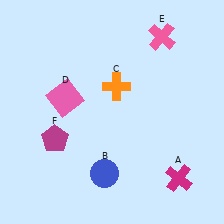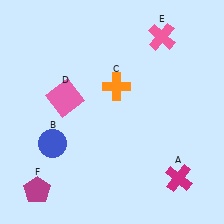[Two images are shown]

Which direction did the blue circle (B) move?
The blue circle (B) moved left.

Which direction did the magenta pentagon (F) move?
The magenta pentagon (F) moved down.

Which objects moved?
The objects that moved are: the blue circle (B), the magenta pentagon (F).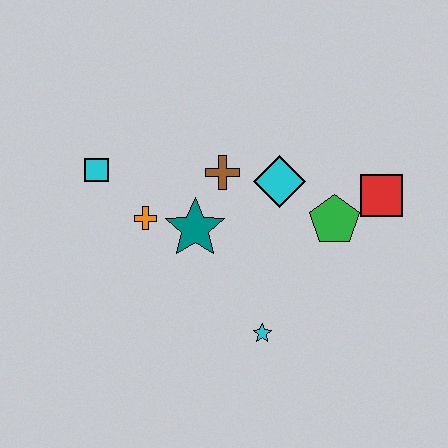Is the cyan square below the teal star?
No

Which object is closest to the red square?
The green pentagon is closest to the red square.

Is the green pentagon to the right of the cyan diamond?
Yes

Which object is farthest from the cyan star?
The cyan square is farthest from the cyan star.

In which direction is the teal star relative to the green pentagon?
The teal star is to the left of the green pentagon.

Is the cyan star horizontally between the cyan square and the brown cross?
No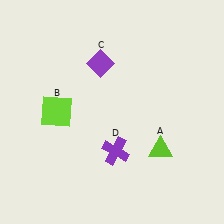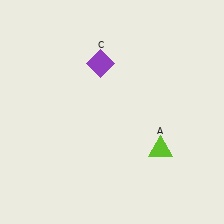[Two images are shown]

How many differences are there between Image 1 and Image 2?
There are 2 differences between the two images.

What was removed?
The lime square (B), the purple cross (D) were removed in Image 2.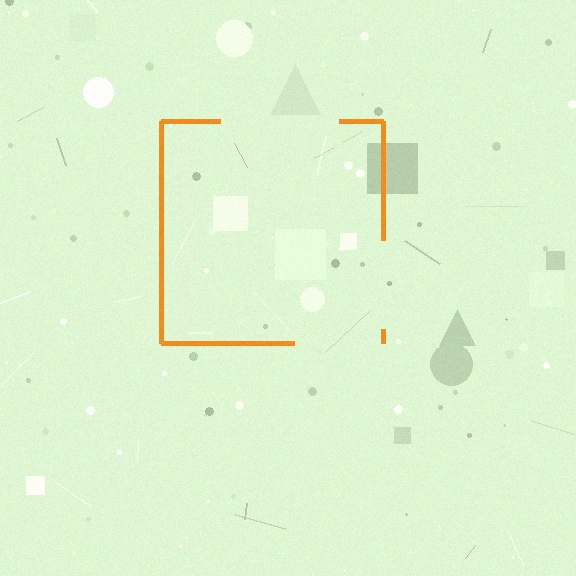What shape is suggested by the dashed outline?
The dashed outline suggests a square.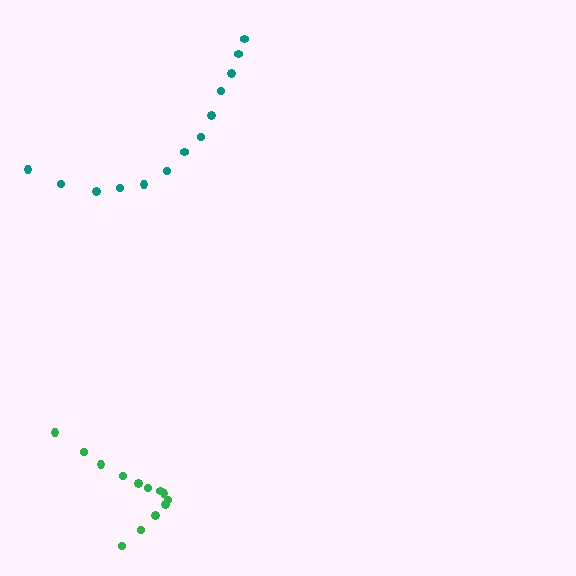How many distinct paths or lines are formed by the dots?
There are 2 distinct paths.